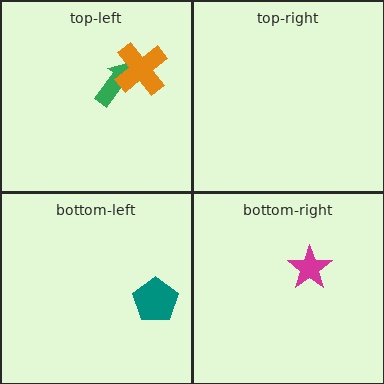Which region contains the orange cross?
The top-left region.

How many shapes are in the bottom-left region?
1.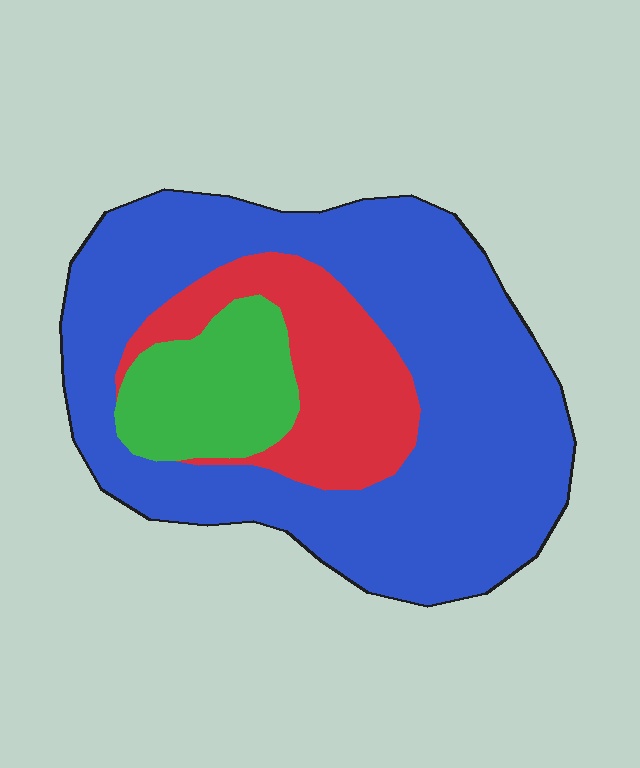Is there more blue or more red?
Blue.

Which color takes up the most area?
Blue, at roughly 65%.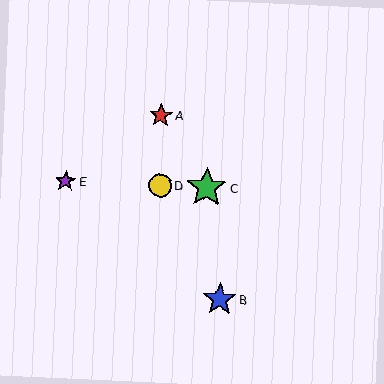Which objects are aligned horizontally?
Objects C, D, E are aligned horizontally.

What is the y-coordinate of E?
Object E is at y≈181.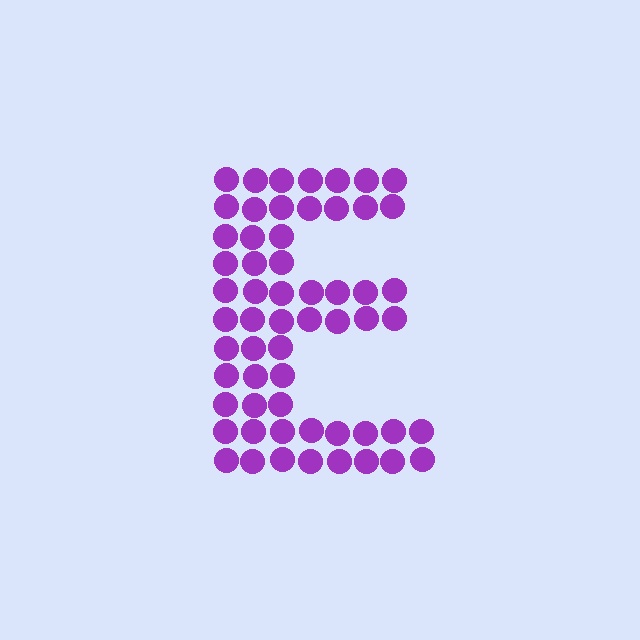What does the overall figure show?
The overall figure shows the letter E.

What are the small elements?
The small elements are circles.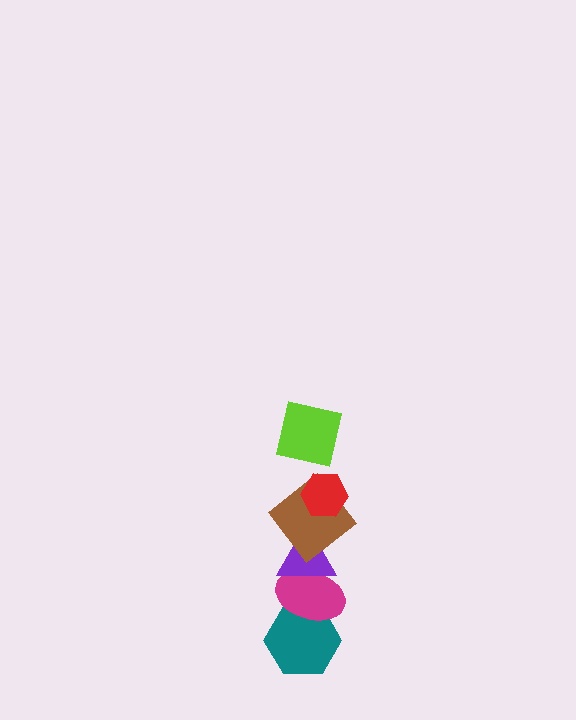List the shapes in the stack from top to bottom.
From top to bottom: the lime square, the red hexagon, the brown diamond, the purple triangle, the magenta ellipse, the teal hexagon.